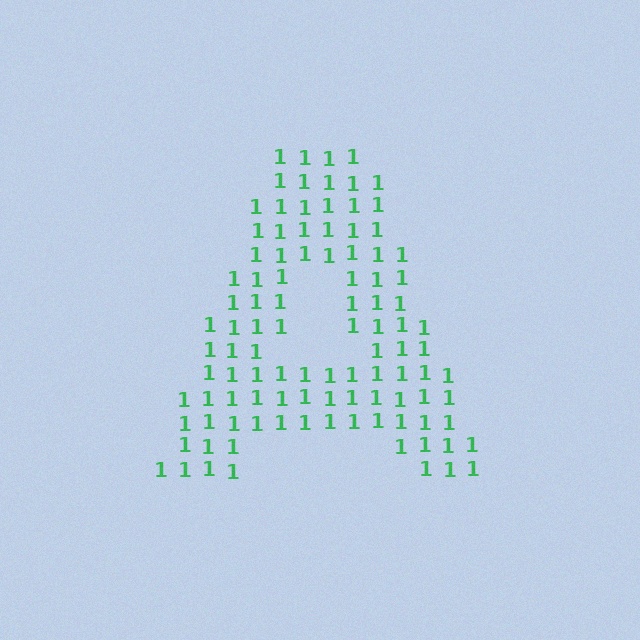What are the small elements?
The small elements are digit 1's.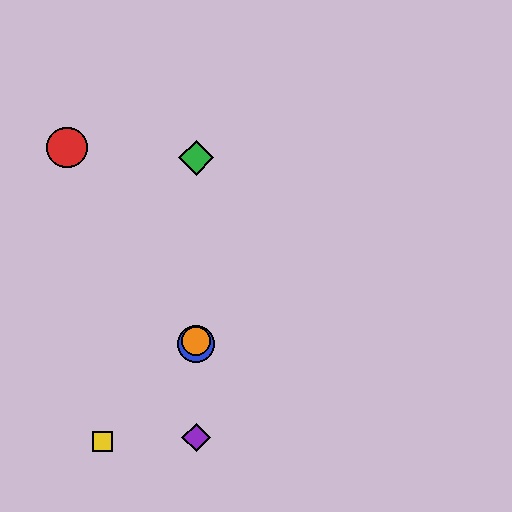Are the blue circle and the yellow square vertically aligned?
No, the blue circle is at x≈196 and the yellow square is at x≈102.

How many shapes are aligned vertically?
4 shapes (the blue circle, the green diamond, the purple diamond, the orange circle) are aligned vertically.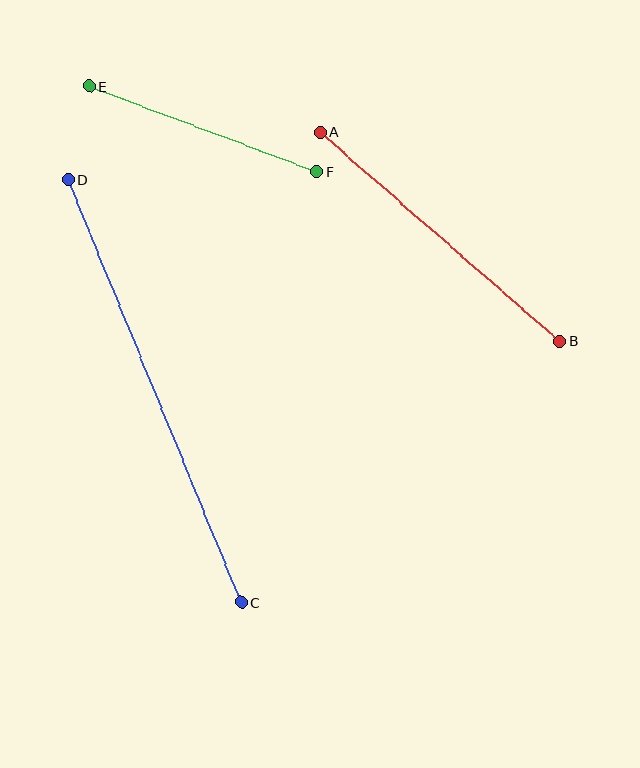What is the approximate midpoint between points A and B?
The midpoint is at approximately (440, 236) pixels.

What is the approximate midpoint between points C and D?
The midpoint is at approximately (155, 391) pixels.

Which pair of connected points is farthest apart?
Points C and D are farthest apart.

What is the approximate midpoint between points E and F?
The midpoint is at approximately (203, 129) pixels.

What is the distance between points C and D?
The distance is approximately 456 pixels.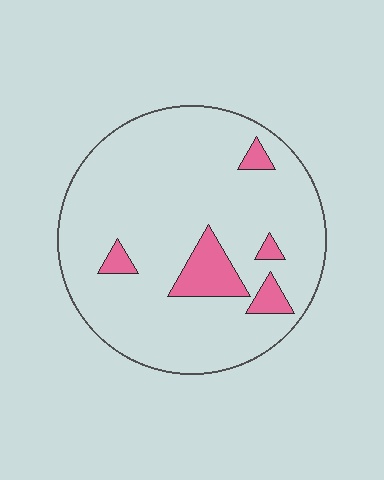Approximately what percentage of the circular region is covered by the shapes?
Approximately 10%.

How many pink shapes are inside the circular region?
5.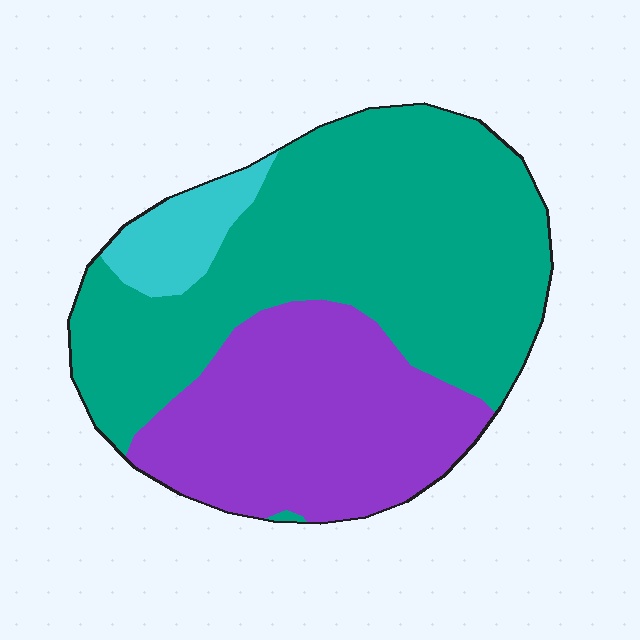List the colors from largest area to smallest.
From largest to smallest: teal, purple, cyan.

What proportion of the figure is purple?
Purple takes up about one third (1/3) of the figure.